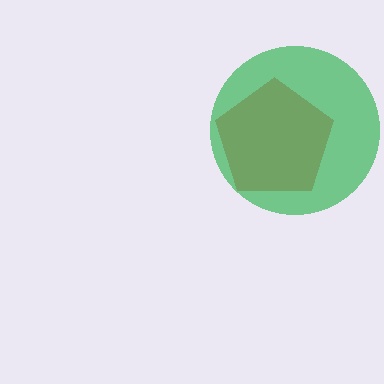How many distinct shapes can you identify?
There are 2 distinct shapes: a red pentagon, a green circle.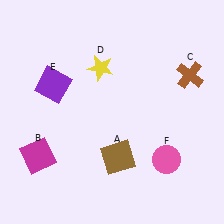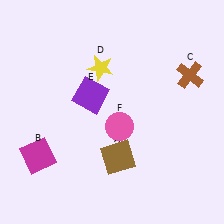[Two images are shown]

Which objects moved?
The objects that moved are: the purple square (E), the pink circle (F).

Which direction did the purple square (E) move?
The purple square (E) moved right.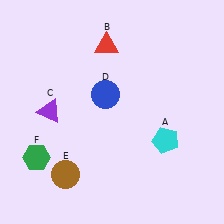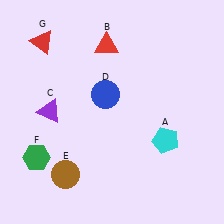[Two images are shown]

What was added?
A red triangle (G) was added in Image 2.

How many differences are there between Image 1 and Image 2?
There is 1 difference between the two images.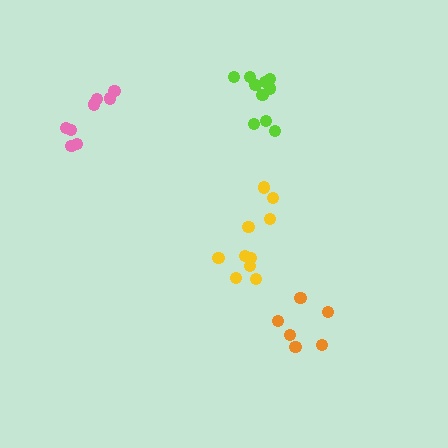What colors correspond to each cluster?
The clusters are colored: yellow, lime, pink, orange.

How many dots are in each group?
Group 1: 10 dots, Group 2: 10 dots, Group 3: 8 dots, Group 4: 6 dots (34 total).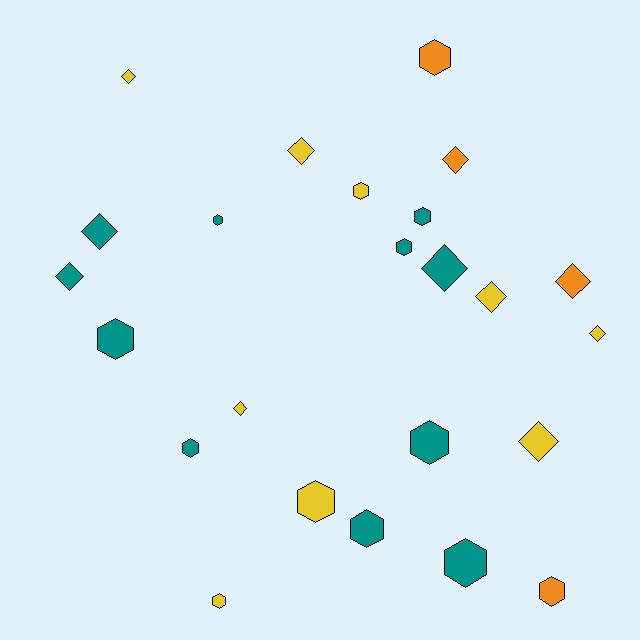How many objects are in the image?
There are 24 objects.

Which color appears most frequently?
Teal, with 11 objects.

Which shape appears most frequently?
Hexagon, with 13 objects.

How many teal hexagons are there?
There are 8 teal hexagons.